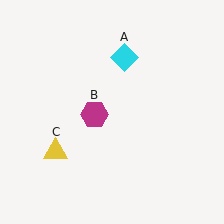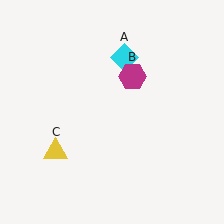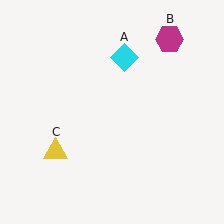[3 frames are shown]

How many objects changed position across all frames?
1 object changed position: magenta hexagon (object B).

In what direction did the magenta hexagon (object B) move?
The magenta hexagon (object B) moved up and to the right.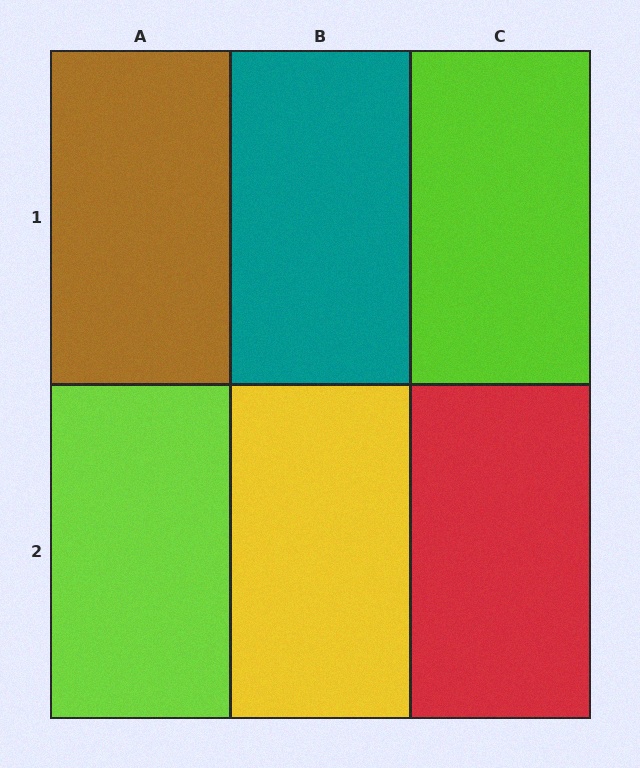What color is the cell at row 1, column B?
Teal.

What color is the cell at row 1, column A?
Brown.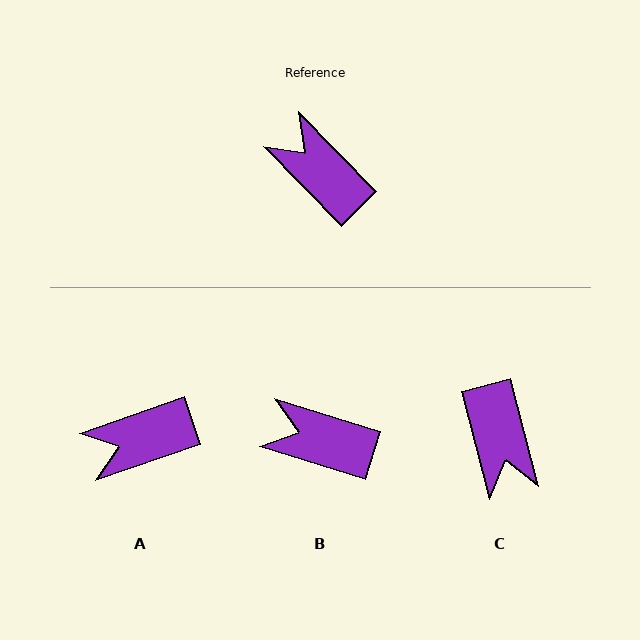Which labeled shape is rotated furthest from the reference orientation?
C, about 150 degrees away.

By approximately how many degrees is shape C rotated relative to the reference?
Approximately 150 degrees counter-clockwise.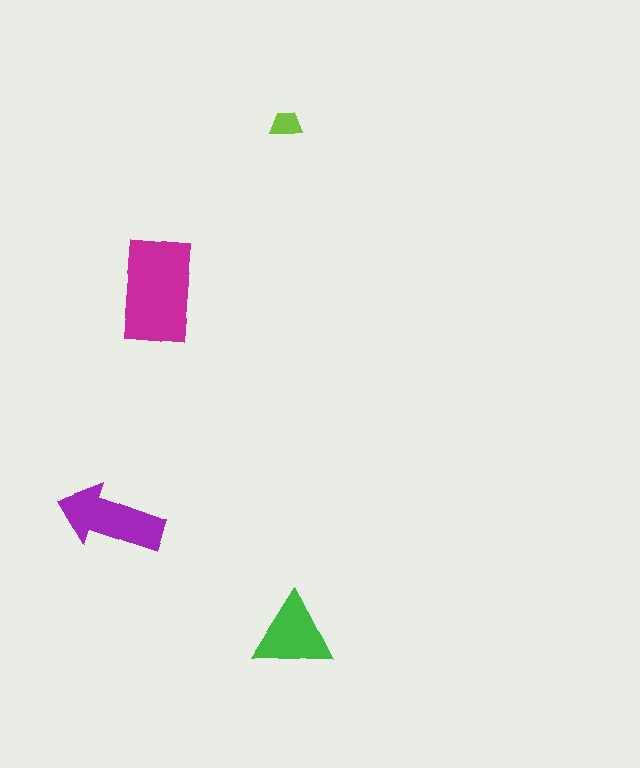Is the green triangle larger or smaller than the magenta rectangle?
Smaller.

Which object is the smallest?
The lime trapezoid.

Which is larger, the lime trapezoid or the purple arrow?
The purple arrow.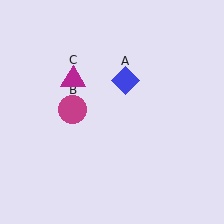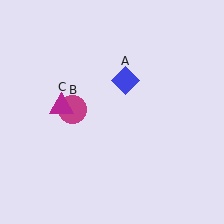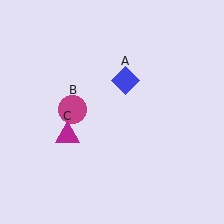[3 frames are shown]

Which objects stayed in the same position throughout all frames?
Blue diamond (object A) and magenta circle (object B) remained stationary.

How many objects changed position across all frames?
1 object changed position: magenta triangle (object C).